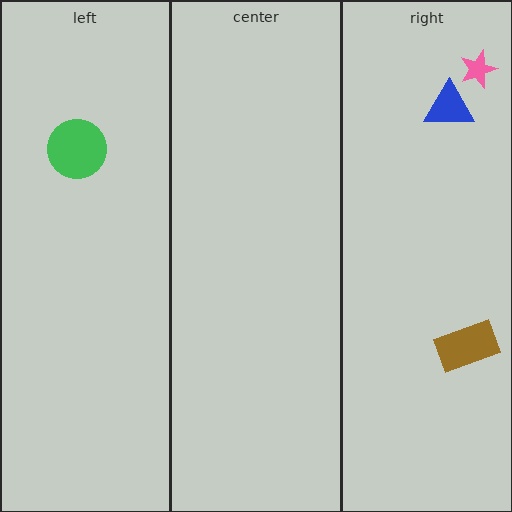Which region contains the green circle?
The left region.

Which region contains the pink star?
The right region.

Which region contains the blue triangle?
The right region.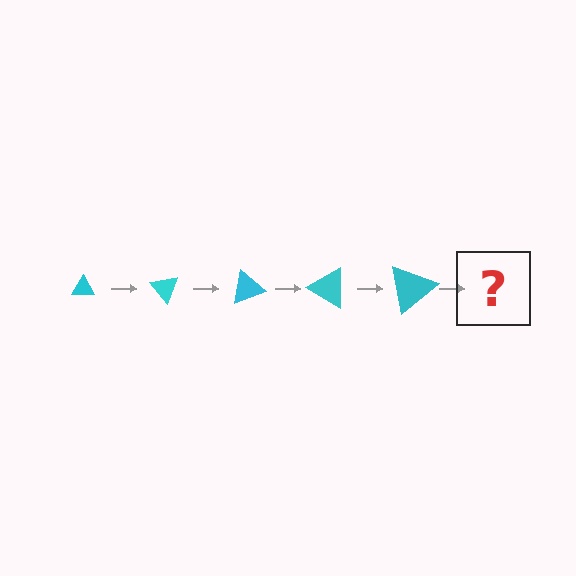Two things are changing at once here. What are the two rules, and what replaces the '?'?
The two rules are that the triangle grows larger each step and it rotates 50 degrees each step. The '?' should be a triangle, larger than the previous one and rotated 250 degrees from the start.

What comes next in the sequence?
The next element should be a triangle, larger than the previous one and rotated 250 degrees from the start.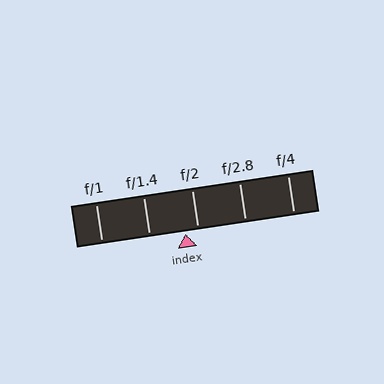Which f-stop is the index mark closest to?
The index mark is closest to f/2.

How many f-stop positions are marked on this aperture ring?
There are 5 f-stop positions marked.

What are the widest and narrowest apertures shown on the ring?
The widest aperture shown is f/1 and the narrowest is f/4.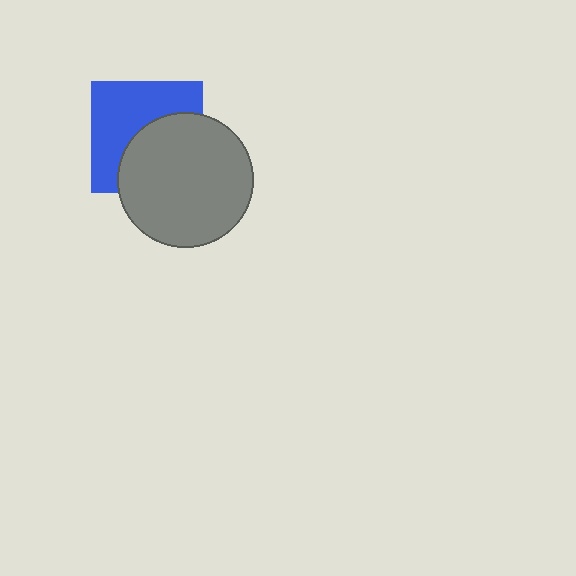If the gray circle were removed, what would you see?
You would see the complete blue square.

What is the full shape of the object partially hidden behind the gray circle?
The partially hidden object is a blue square.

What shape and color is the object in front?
The object in front is a gray circle.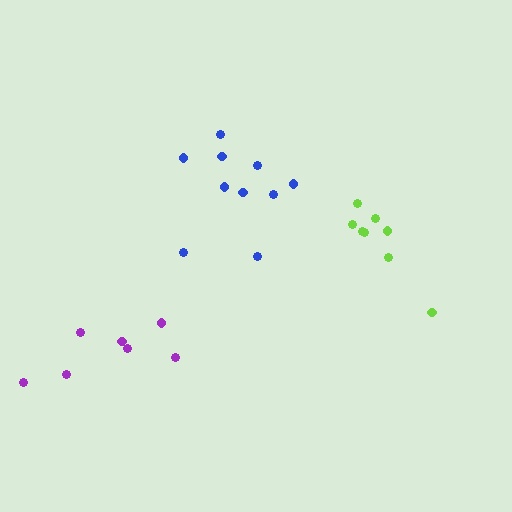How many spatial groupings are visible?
There are 3 spatial groupings.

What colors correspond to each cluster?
The clusters are colored: blue, lime, purple.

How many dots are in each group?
Group 1: 10 dots, Group 2: 8 dots, Group 3: 7 dots (25 total).